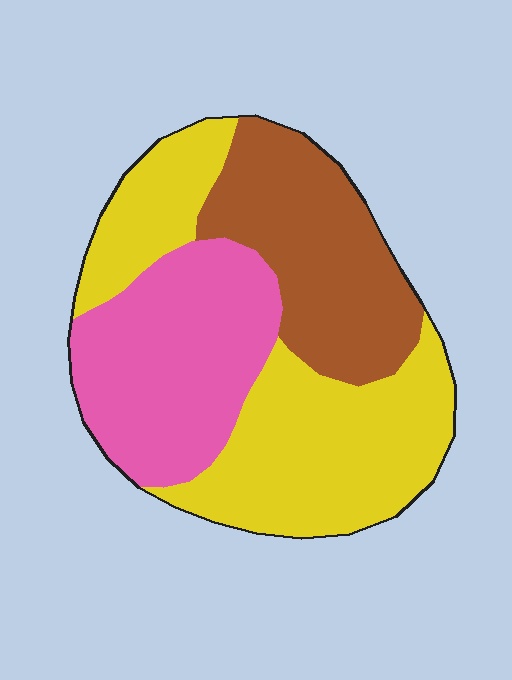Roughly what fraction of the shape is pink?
Pink takes up about one third (1/3) of the shape.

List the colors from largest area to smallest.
From largest to smallest: yellow, pink, brown.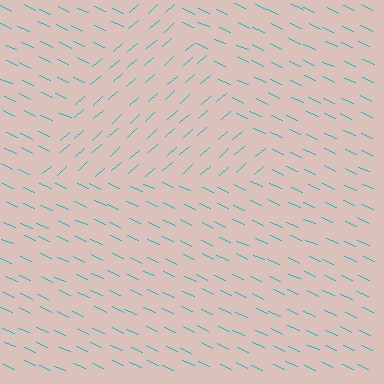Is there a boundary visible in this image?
Yes, there is a texture boundary formed by a change in line orientation.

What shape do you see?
I see a triangle.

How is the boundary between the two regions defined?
The boundary is defined purely by a change in line orientation (approximately 65 degrees difference). All lines are the same color and thickness.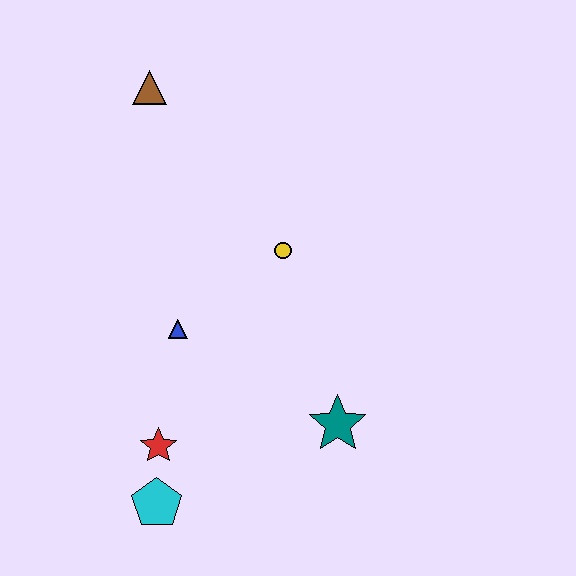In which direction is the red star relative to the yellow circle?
The red star is below the yellow circle.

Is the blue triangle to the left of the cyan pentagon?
No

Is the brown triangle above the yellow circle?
Yes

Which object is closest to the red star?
The cyan pentagon is closest to the red star.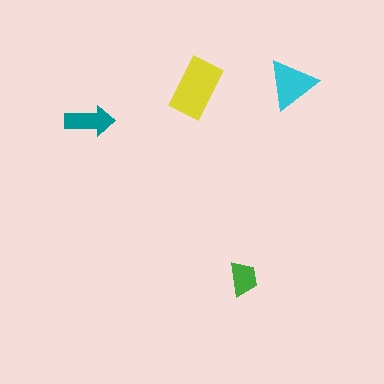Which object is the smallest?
The green trapezoid.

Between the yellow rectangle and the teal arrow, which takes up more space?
The yellow rectangle.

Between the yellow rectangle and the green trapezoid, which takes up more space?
The yellow rectangle.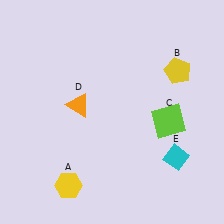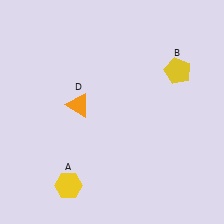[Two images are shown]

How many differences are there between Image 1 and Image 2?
There are 2 differences between the two images.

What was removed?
The cyan diamond (E), the lime square (C) were removed in Image 2.